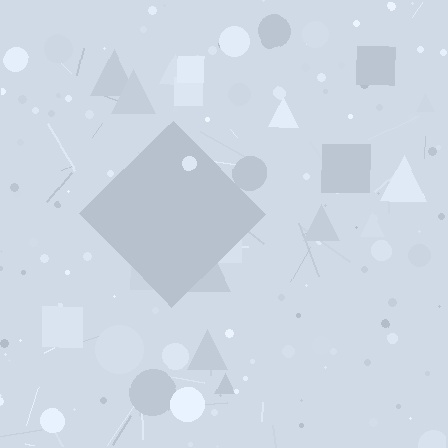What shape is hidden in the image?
A diamond is hidden in the image.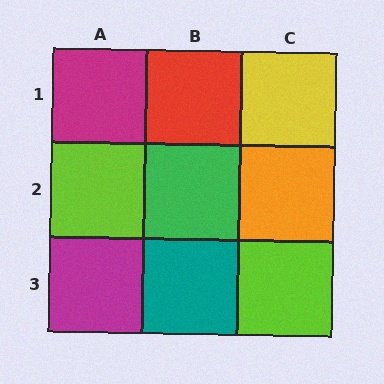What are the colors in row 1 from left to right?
Magenta, red, yellow.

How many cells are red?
1 cell is red.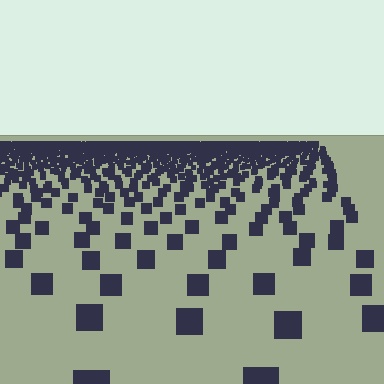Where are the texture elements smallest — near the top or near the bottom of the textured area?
Near the top.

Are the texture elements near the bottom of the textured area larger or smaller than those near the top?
Larger. Near the bottom, elements are closer to the viewer and appear at a bigger on-screen size.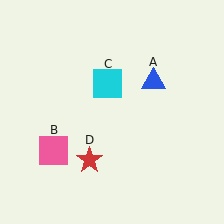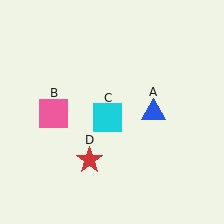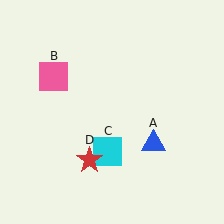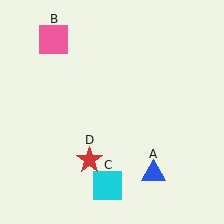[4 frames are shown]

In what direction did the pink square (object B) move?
The pink square (object B) moved up.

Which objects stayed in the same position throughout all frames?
Red star (object D) remained stationary.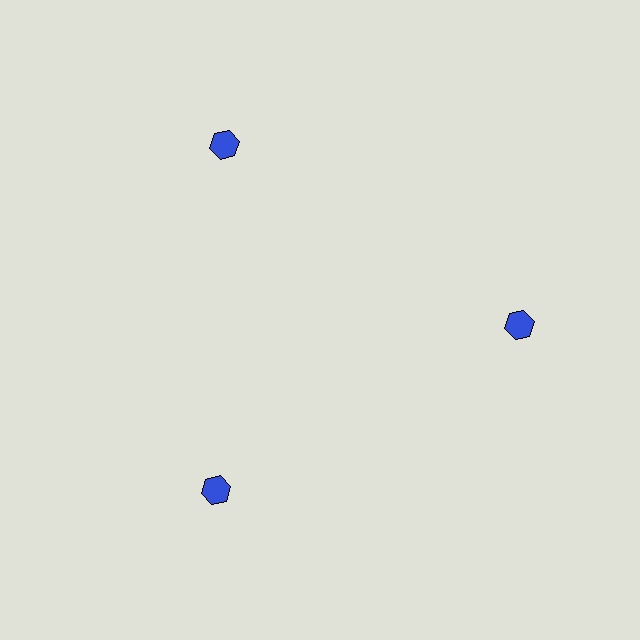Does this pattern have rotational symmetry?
Yes, this pattern has 3-fold rotational symmetry. It looks the same after rotating 120 degrees around the center.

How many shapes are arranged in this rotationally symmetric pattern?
There are 3 shapes, arranged in 3 groups of 1.